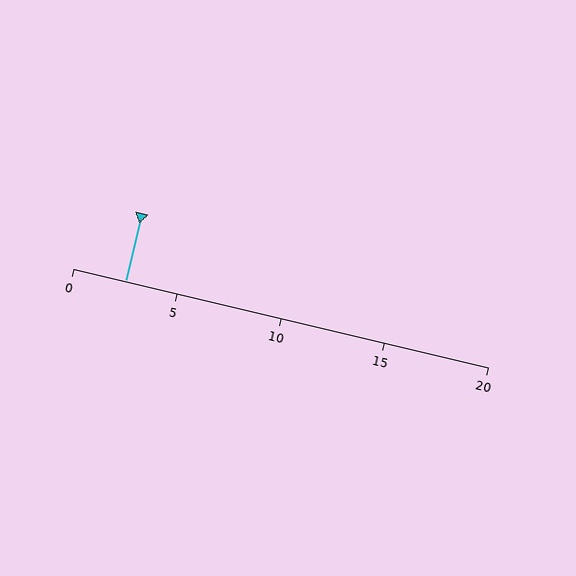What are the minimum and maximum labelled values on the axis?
The axis runs from 0 to 20.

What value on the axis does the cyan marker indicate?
The marker indicates approximately 2.5.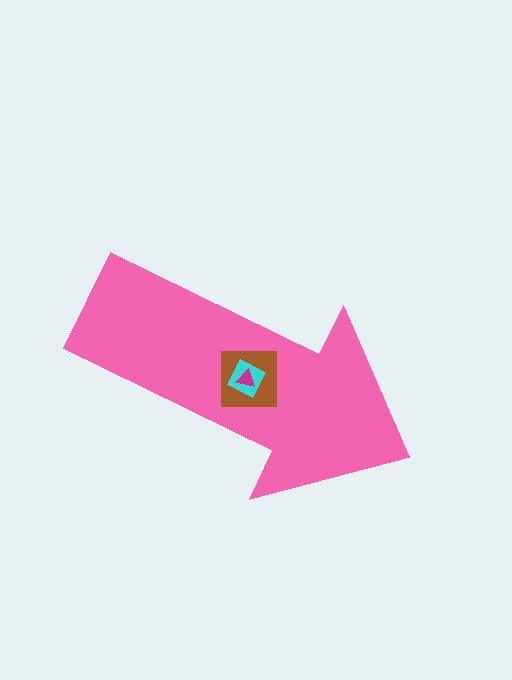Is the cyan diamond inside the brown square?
Yes.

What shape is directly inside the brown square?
The cyan diamond.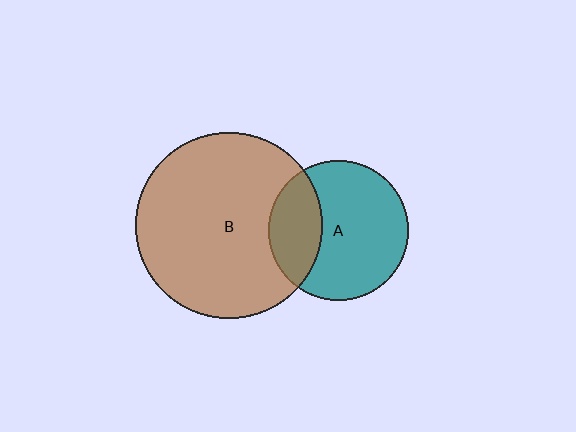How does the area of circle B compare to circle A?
Approximately 1.8 times.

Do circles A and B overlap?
Yes.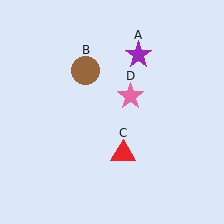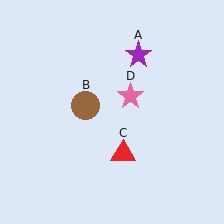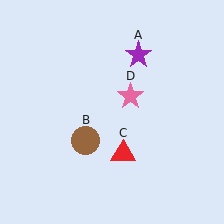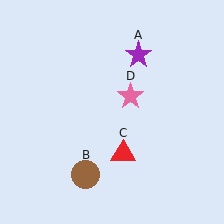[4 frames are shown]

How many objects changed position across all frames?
1 object changed position: brown circle (object B).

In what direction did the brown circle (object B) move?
The brown circle (object B) moved down.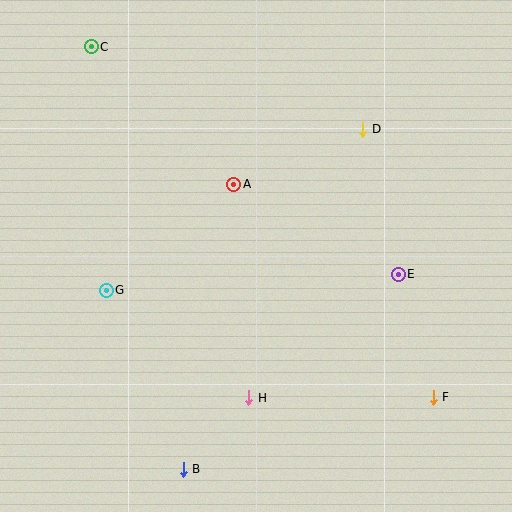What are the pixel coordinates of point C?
Point C is at (91, 47).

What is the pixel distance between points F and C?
The distance between F and C is 490 pixels.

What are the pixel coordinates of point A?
Point A is at (234, 184).